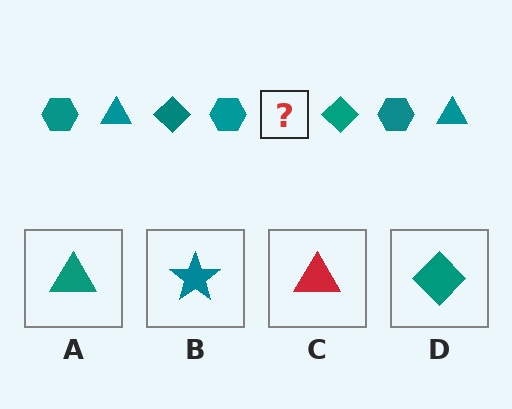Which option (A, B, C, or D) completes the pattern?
A.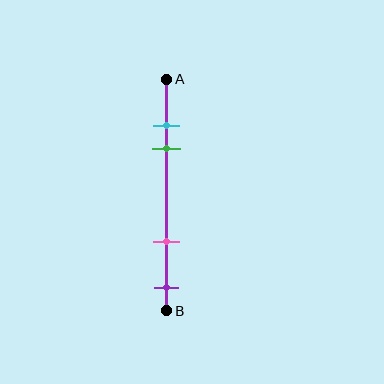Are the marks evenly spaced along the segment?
No, the marks are not evenly spaced.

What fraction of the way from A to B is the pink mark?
The pink mark is approximately 70% (0.7) of the way from A to B.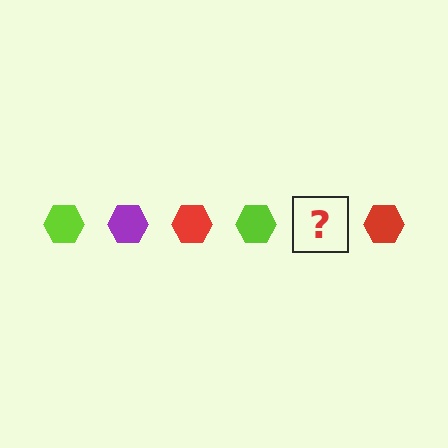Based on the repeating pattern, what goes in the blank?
The blank should be a purple hexagon.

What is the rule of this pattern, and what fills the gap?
The rule is that the pattern cycles through lime, purple, red hexagons. The gap should be filled with a purple hexagon.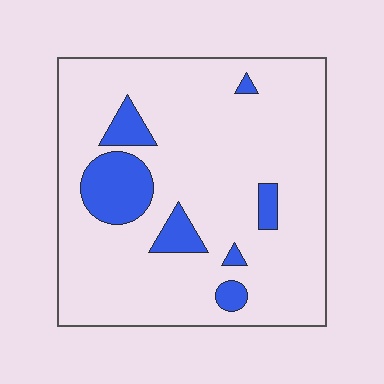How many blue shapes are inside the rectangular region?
7.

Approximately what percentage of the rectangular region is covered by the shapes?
Approximately 15%.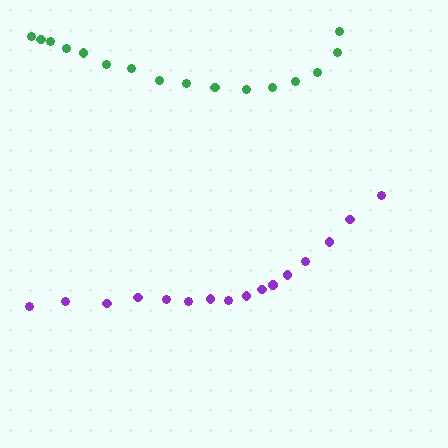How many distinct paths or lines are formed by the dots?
There are 2 distinct paths.